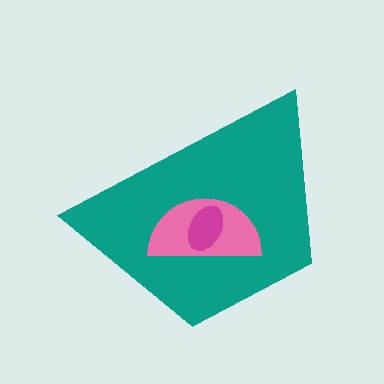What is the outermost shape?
The teal trapezoid.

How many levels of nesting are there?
3.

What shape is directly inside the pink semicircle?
The magenta ellipse.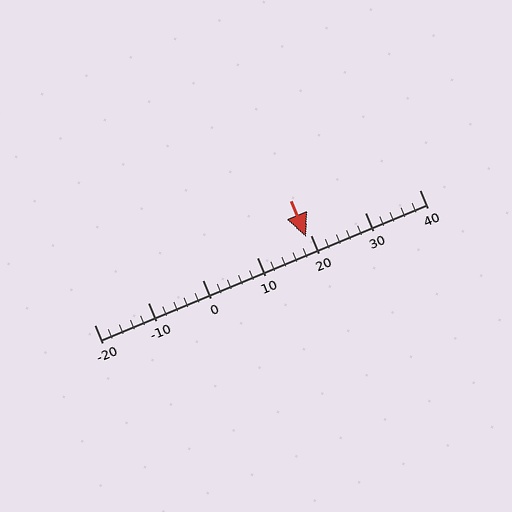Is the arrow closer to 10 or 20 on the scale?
The arrow is closer to 20.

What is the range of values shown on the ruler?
The ruler shows values from -20 to 40.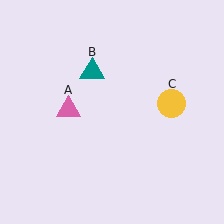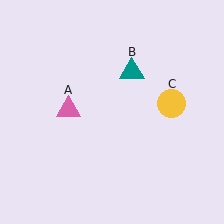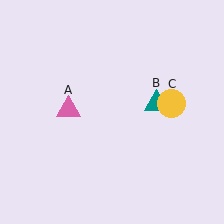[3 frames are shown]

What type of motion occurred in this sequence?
The teal triangle (object B) rotated clockwise around the center of the scene.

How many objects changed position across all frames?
1 object changed position: teal triangle (object B).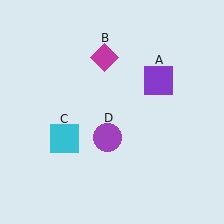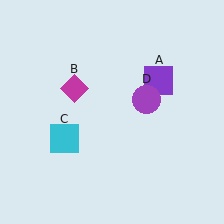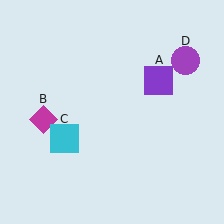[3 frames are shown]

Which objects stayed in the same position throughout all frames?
Purple square (object A) and cyan square (object C) remained stationary.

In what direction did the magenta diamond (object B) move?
The magenta diamond (object B) moved down and to the left.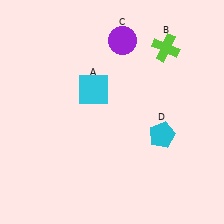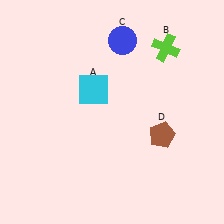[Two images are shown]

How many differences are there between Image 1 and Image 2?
There are 2 differences between the two images.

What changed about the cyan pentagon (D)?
In Image 1, D is cyan. In Image 2, it changed to brown.